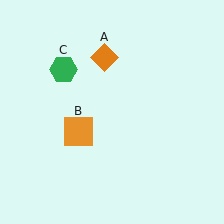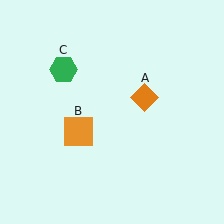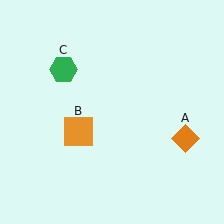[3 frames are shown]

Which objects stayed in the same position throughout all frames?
Orange square (object B) and green hexagon (object C) remained stationary.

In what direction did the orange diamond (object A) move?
The orange diamond (object A) moved down and to the right.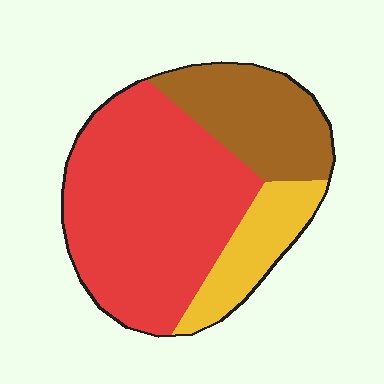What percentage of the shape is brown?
Brown takes up about one quarter (1/4) of the shape.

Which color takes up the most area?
Red, at roughly 60%.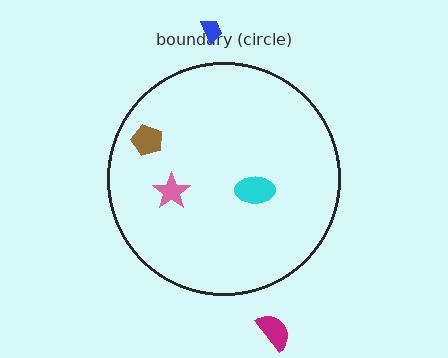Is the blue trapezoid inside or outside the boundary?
Outside.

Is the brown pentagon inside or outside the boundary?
Inside.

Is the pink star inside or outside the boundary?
Inside.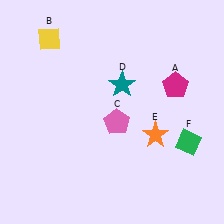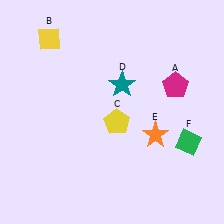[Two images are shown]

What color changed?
The pentagon (C) changed from pink in Image 1 to yellow in Image 2.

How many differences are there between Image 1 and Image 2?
There is 1 difference between the two images.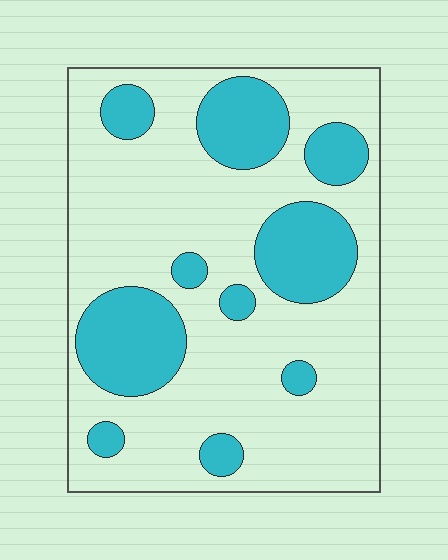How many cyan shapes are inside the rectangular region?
10.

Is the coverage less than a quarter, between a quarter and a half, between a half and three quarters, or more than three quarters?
Between a quarter and a half.